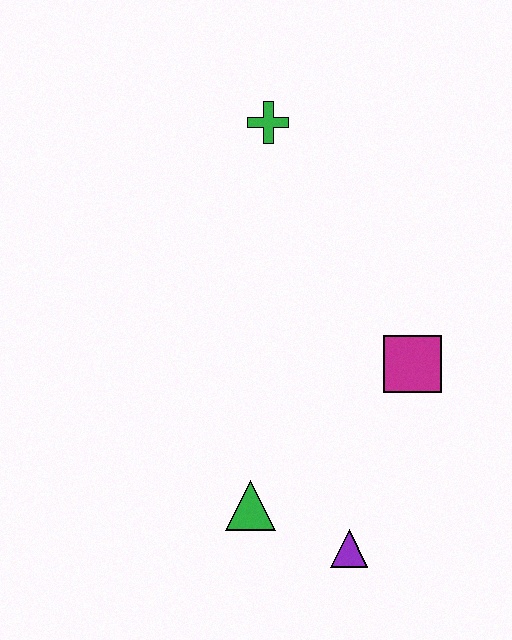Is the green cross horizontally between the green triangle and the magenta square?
Yes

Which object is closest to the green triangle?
The purple triangle is closest to the green triangle.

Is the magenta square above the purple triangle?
Yes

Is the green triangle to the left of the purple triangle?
Yes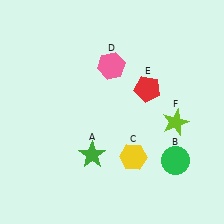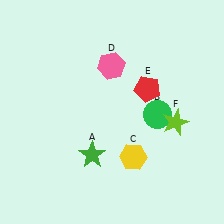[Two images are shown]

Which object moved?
The green circle (B) moved up.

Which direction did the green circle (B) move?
The green circle (B) moved up.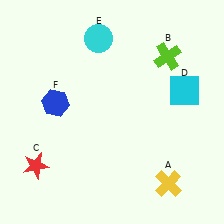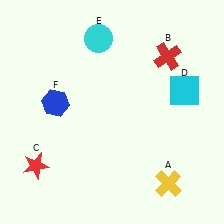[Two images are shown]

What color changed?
The cross (B) changed from lime in Image 1 to red in Image 2.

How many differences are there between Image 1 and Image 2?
There is 1 difference between the two images.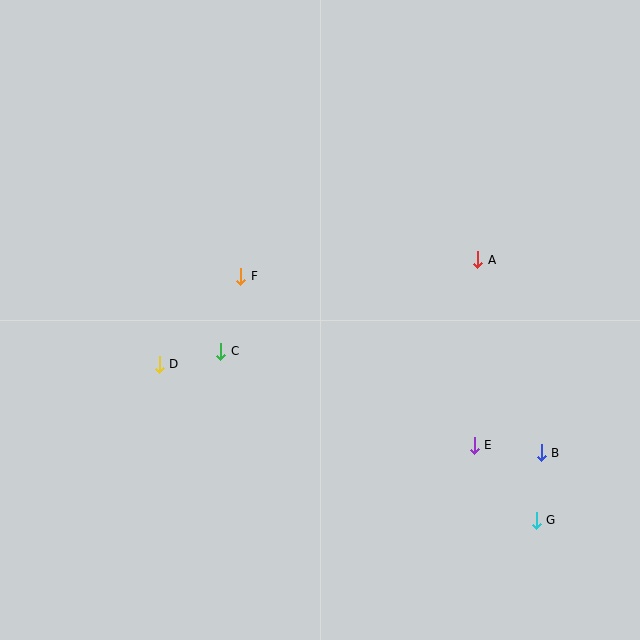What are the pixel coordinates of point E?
Point E is at (474, 446).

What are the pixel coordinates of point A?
Point A is at (478, 260).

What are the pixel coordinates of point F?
Point F is at (241, 276).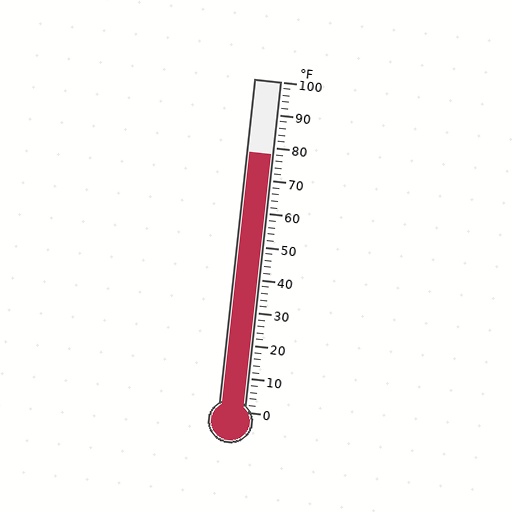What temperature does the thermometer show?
The thermometer shows approximately 78°F.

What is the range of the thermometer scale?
The thermometer scale ranges from 0°F to 100°F.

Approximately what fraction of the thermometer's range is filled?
The thermometer is filled to approximately 80% of its range.